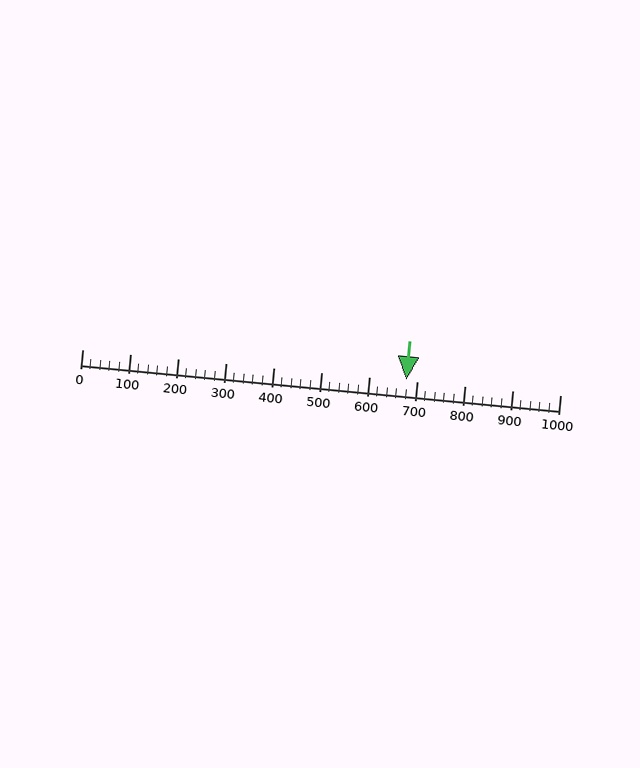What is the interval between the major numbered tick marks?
The major tick marks are spaced 100 units apart.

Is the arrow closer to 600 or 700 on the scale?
The arrow is closer to 700.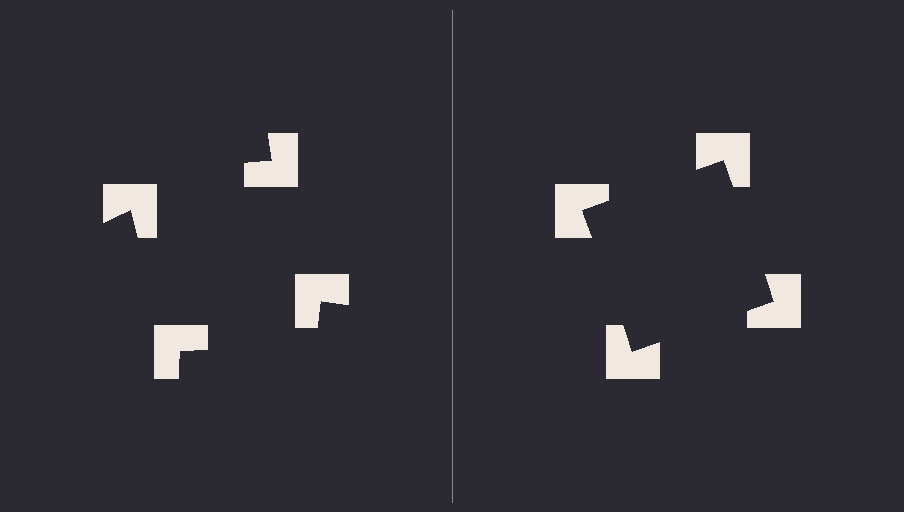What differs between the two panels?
The notched squares are positioned identically on both sides; only the wedge orientations differ. On the right they align to a square; on the left they are misaligned.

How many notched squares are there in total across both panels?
8 — 4 on each side.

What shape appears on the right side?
An illusory square.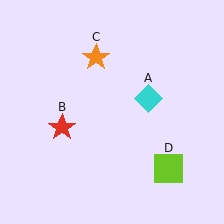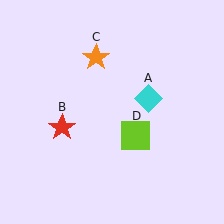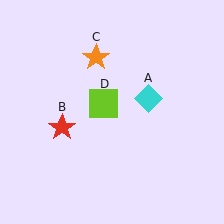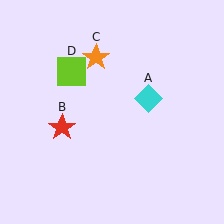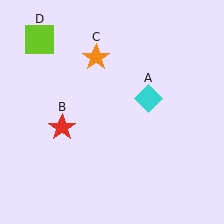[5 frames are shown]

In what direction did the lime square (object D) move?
The lime square (object D) moved up and to the left.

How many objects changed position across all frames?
1 object changed position: lime square (object D).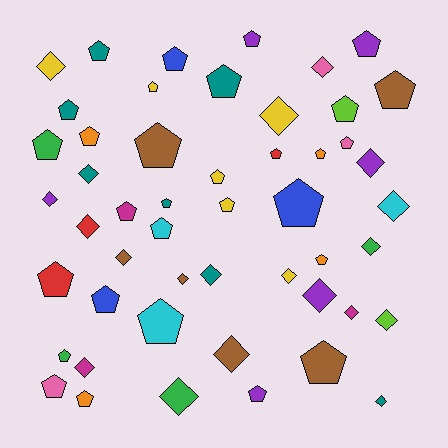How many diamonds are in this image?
There are 20 diamonds.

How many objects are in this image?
There are 50 objects.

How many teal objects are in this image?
There are 7 teal objects.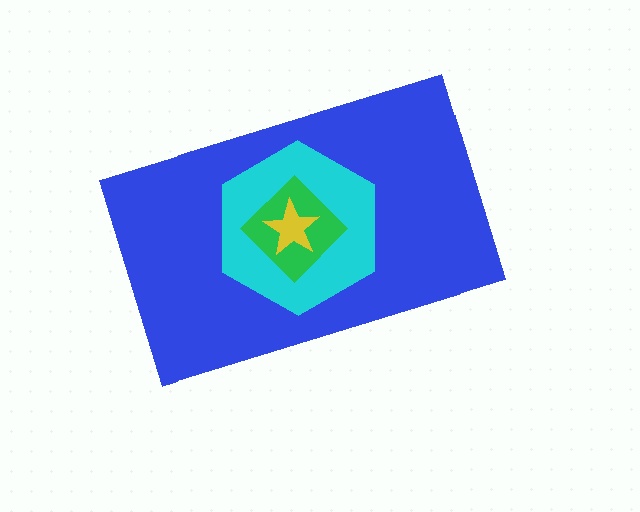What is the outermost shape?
The blue rectangle.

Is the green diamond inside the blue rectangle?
Yes.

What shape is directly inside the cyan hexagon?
The green diamond.